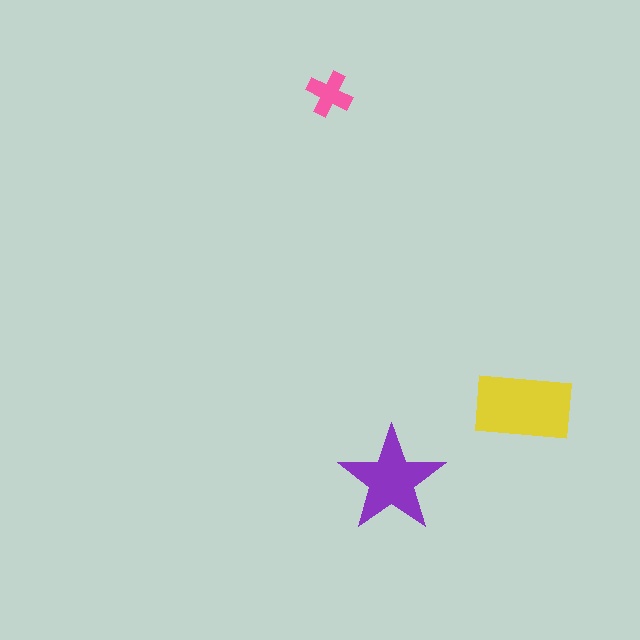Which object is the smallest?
The pink cross.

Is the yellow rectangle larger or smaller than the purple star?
Larger.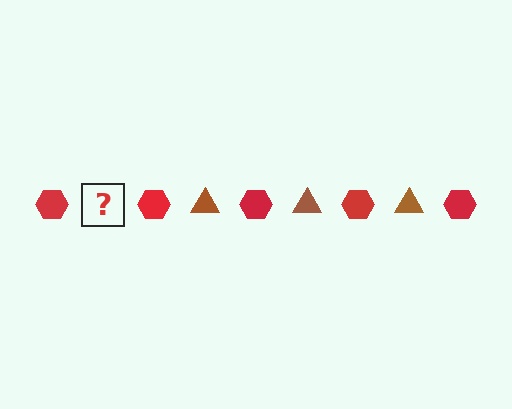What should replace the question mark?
The question mark should be replaced with a brown triangle.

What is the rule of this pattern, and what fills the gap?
The rule is that the pattern alternates between red hexagon and brown triangle. The gap should be filled with a brown triangle.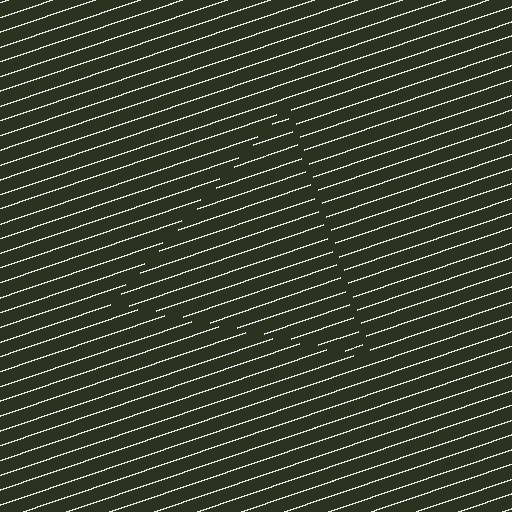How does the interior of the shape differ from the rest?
The interior of the shape contains the same grating, shifted by half a period — the contour is defined by the phase discontinuity where line-ends from the inner and outer gratings abut.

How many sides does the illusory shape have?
3 sides — the line-ends trace a triangle.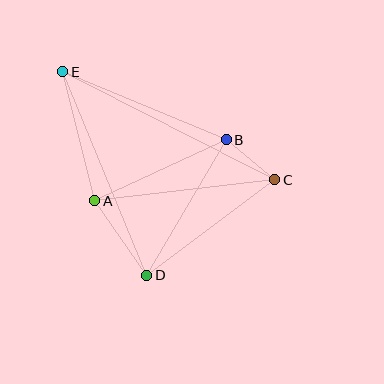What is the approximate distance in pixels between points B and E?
The distance between B and E is approximately 177 pixels.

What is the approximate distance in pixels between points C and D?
The distance between C and D is approximately 159 pixels.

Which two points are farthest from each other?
Points C and E are farthest from each other.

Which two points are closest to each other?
Points B and C are closest to each other.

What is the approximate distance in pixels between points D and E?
The distance between D and E is approximately 221 pixels.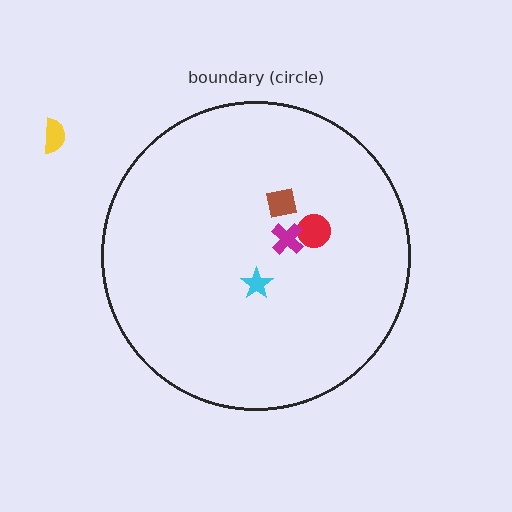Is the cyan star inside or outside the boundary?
Inside.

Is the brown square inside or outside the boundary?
Inside.